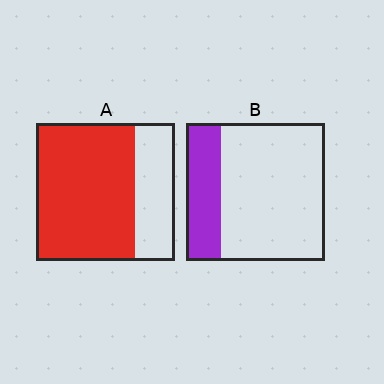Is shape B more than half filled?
No.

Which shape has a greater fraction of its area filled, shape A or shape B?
Shape A.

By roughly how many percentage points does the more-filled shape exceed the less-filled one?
By roughly 45 percentage points (A over B).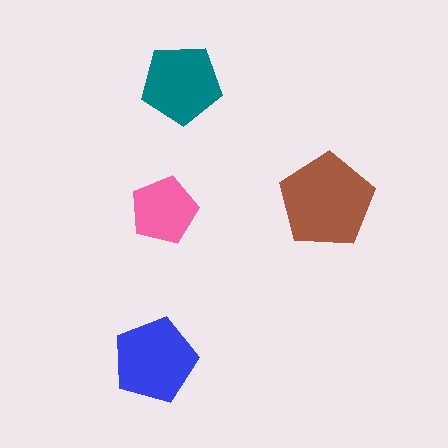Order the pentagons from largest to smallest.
the brown one, the blue one, the teal one, the pink one.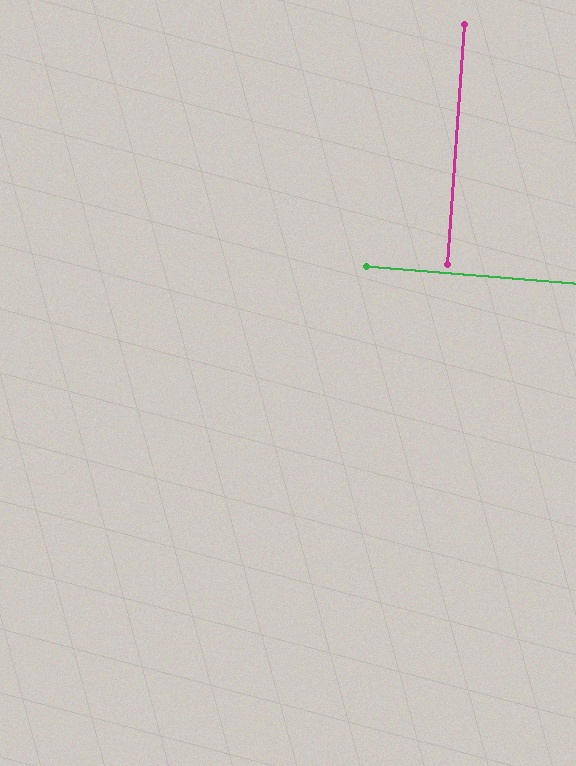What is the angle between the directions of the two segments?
Approximately 89 degrees.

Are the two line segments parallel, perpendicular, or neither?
Perpendicular — they meet at approximately 89°.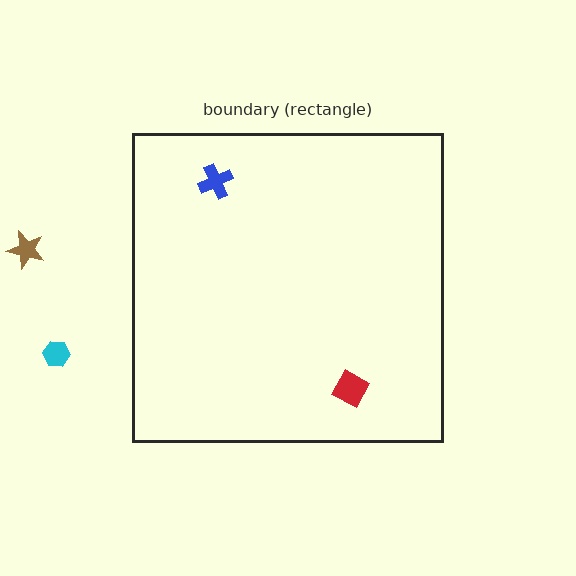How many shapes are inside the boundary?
2 inside, 2 outside.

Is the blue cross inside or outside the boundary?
Inside.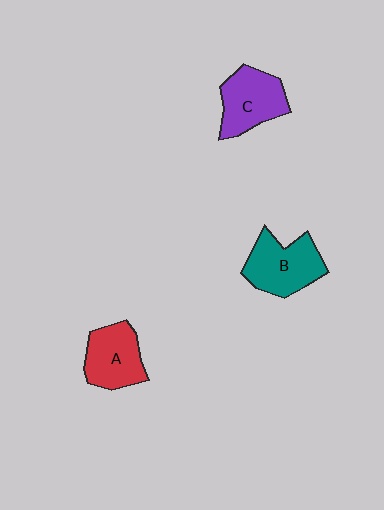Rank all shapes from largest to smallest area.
From largest to smallest: B (teal), C (purple), A (red).